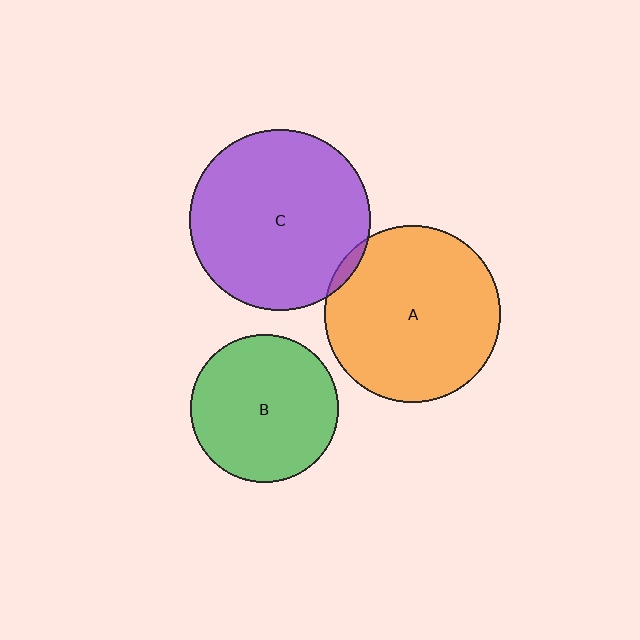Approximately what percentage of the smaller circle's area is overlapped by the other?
Approximately 5%.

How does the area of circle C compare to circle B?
Approximately 1.5 times.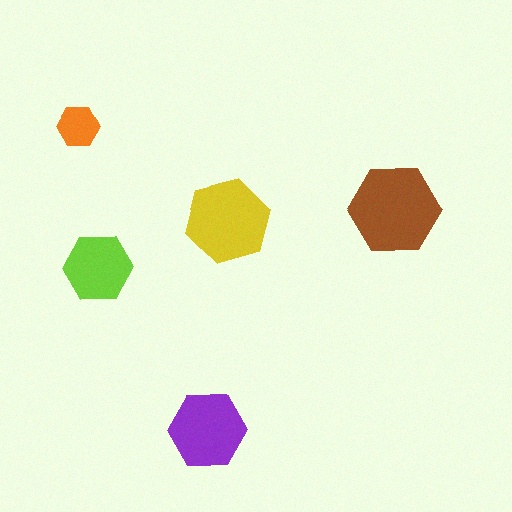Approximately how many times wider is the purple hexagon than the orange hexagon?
About 2 times wider.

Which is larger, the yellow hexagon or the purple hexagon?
The yellow one.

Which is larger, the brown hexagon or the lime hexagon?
The brown one.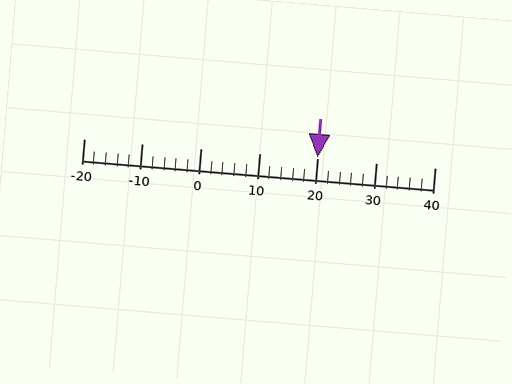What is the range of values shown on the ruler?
The ruler shows values from -20 to 40.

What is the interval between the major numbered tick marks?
The major tick marks are spaced 10 units apart.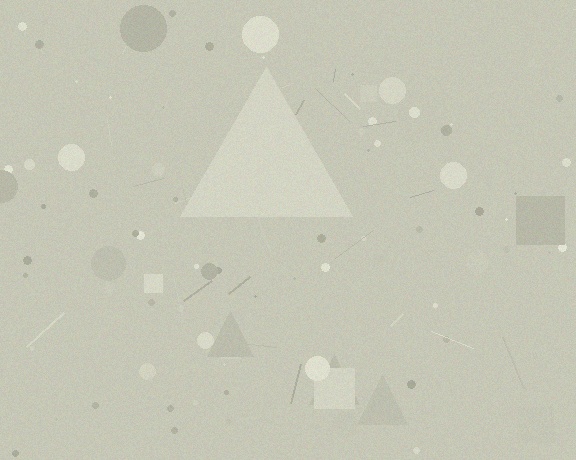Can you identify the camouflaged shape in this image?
The camouflaged shape is a triangle.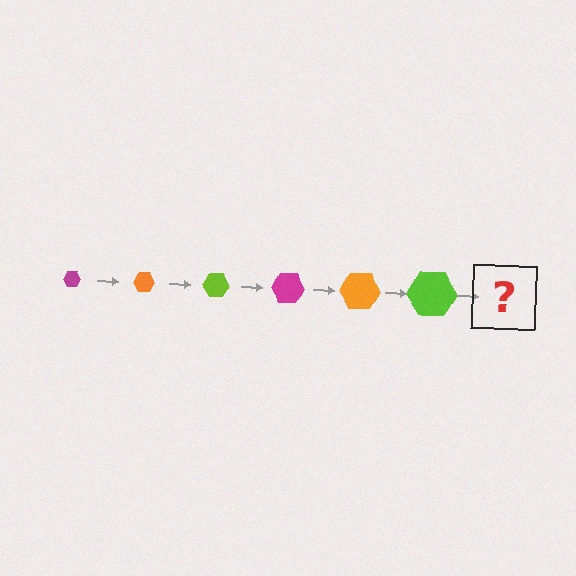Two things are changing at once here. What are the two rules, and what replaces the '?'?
The two rules are that the hexagon grows larger each step and the color cycles through magenta, orange, and lime. The '?' should be a magenta hexagon, larger than the previous one.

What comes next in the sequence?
The next element should be a magenta hexagon, larger than the previous one.